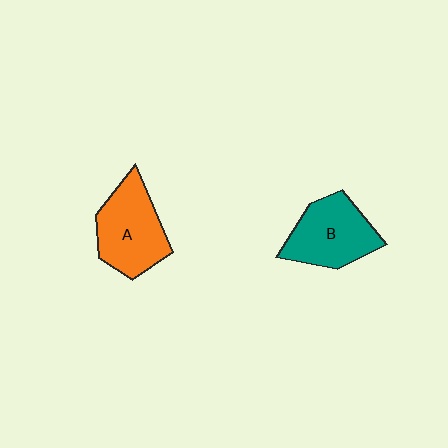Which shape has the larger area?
Shape A (orange).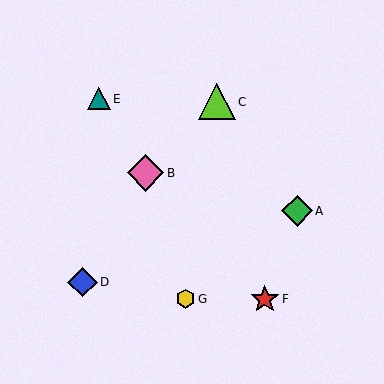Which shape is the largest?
The pink diamond (labeled B) is the largest.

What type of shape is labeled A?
Shape A is a green diamond.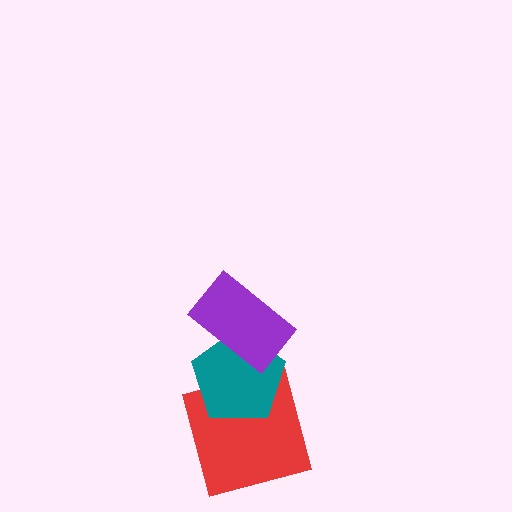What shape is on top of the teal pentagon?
The purple rectangle is on top of the teal pentagon.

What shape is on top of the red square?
The teal pentagon is on top of the red square.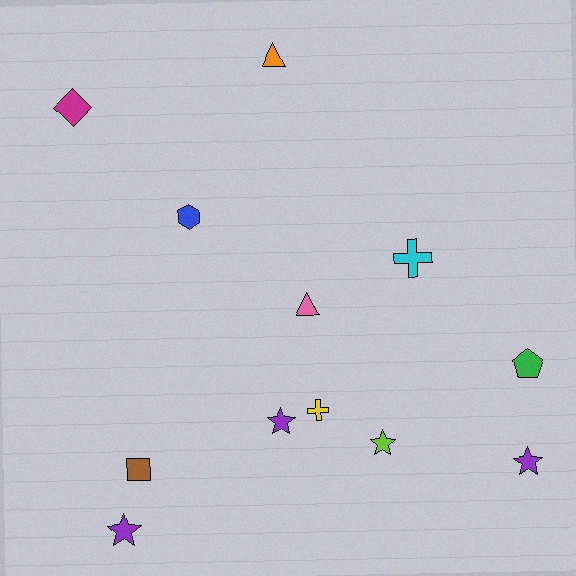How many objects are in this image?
There are 12 objects.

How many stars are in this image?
There are 4 stars.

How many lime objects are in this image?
There is 1 lime object.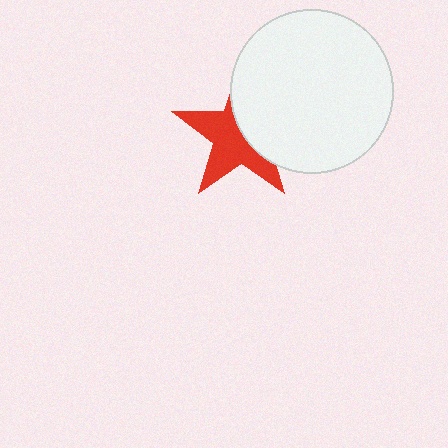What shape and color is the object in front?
The object in front is a white circle.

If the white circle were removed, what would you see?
You would see the complete red star.